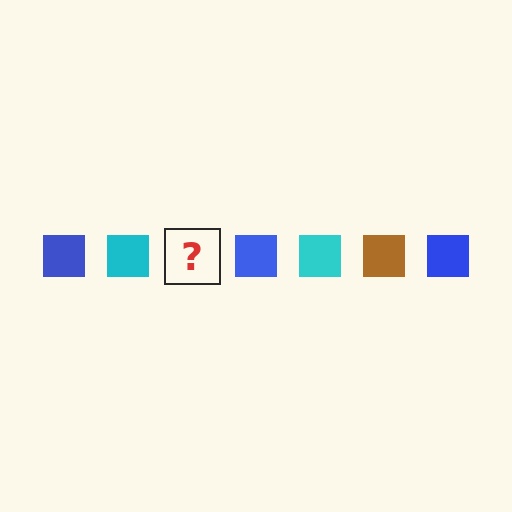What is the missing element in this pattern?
The missing element is a brown square.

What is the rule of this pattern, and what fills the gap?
The rule is that the pattern cycles through blue, cyan, brown squares. The gap should be filled with a brown square.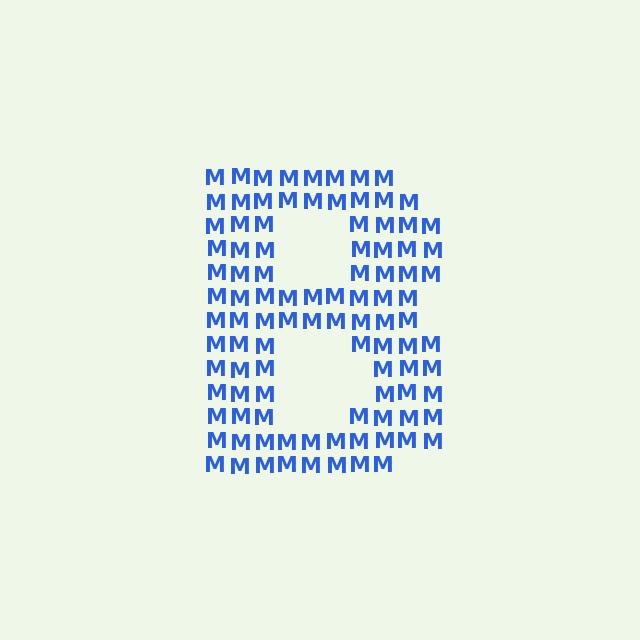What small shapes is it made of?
It is made of small letter M's.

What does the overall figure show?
The overall figure shows the letter B.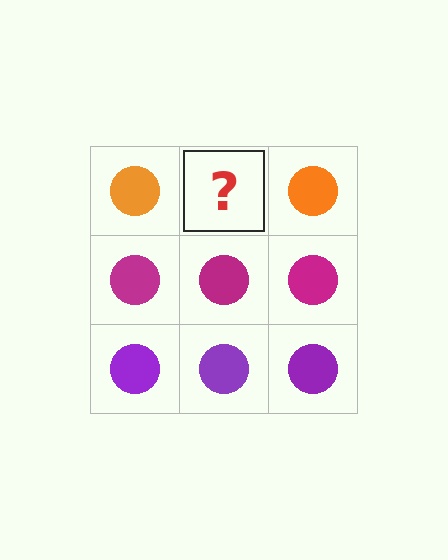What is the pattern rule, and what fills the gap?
The rule is that each row has a consistent color. The gap should be filled with an orange circle.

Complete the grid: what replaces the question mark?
The question mark should be replaced with an orange circle.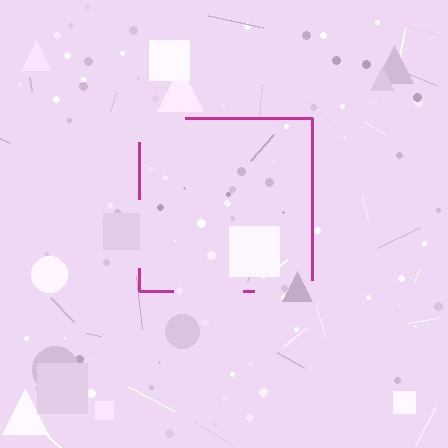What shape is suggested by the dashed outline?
The dashed outline suggests a square.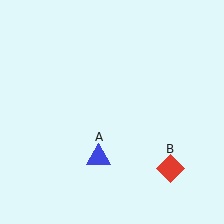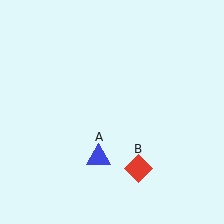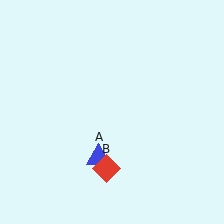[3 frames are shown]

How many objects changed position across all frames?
1 object changed position: red diamond (object B).